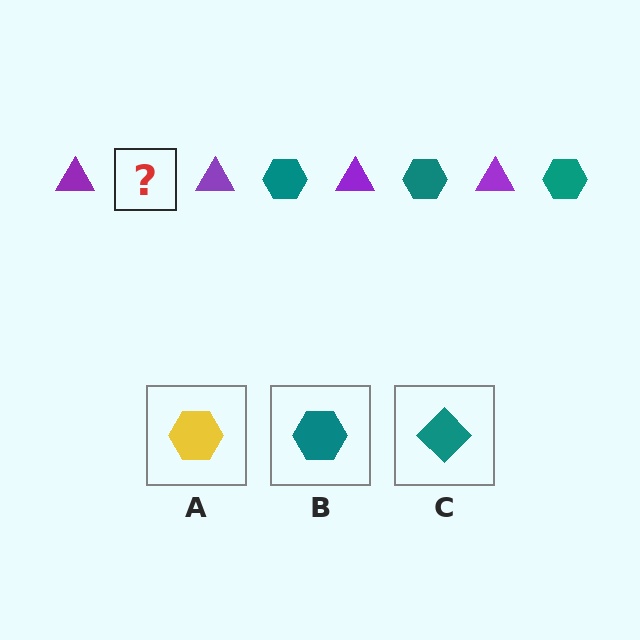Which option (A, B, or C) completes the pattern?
B.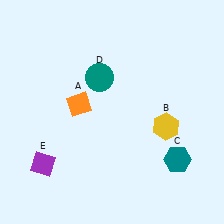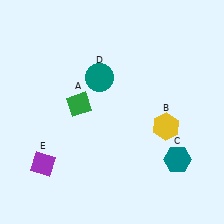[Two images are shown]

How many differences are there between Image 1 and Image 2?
There is 1 difference between the two images.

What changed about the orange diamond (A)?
In Image 1, A is orange. In Image 2, it changed to green.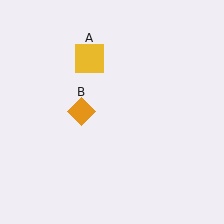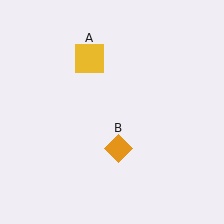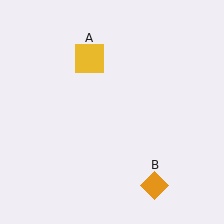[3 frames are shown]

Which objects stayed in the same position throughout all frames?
Yellow square (object A) remained stationary.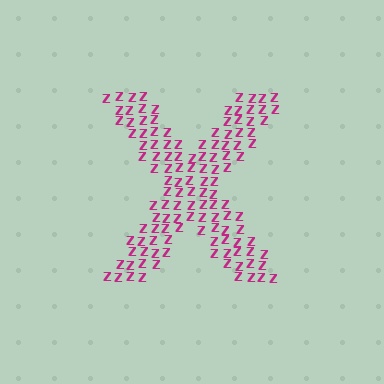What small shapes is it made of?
It is made of small letter Z's.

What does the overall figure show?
The overall figure shows the letter X.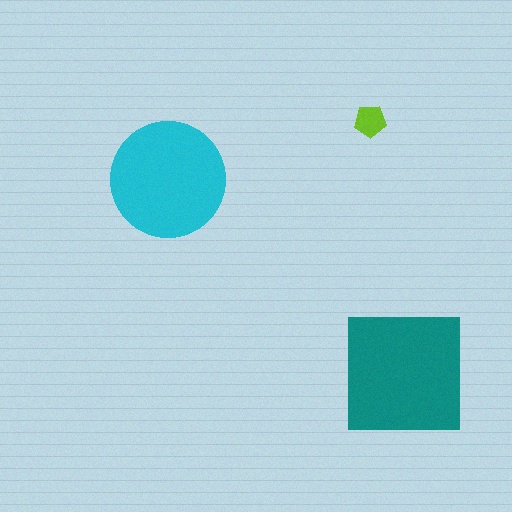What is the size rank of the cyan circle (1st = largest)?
2nd.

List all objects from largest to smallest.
The teal square, the cyan circle, the lime pentagon.